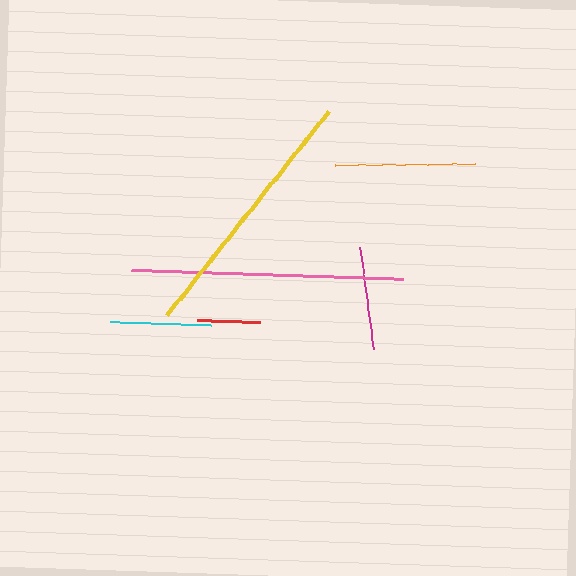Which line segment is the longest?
The pink line is the longest at approximately 272 pixels.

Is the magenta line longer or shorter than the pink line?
The pink line is longer than the magenta line.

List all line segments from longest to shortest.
From longest to shortest: pink, yellow, orange, magenta, cyan, red.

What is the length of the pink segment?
The pink segment is approximately 272 pixels long.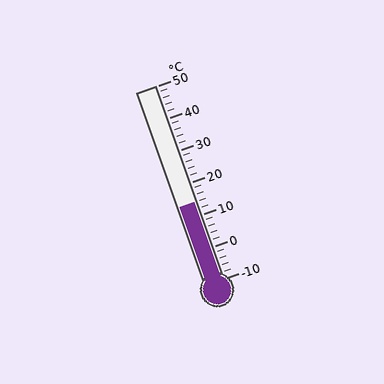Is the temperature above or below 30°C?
The temperature is below 30°C.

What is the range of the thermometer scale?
The thermometer scale ranges from -10°C to 50°C.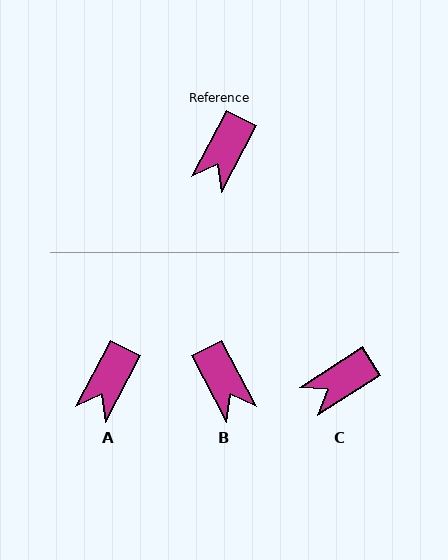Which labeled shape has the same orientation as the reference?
A.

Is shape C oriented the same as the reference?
No, it is off by about 30 degrees.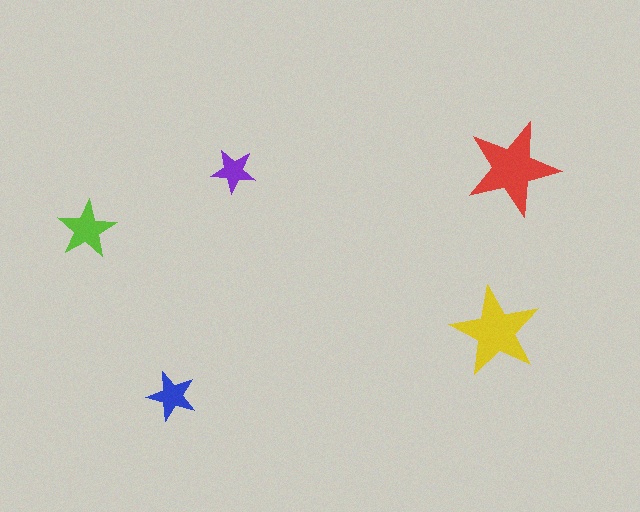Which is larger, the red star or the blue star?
The red one.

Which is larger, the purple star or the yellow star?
The yellow one.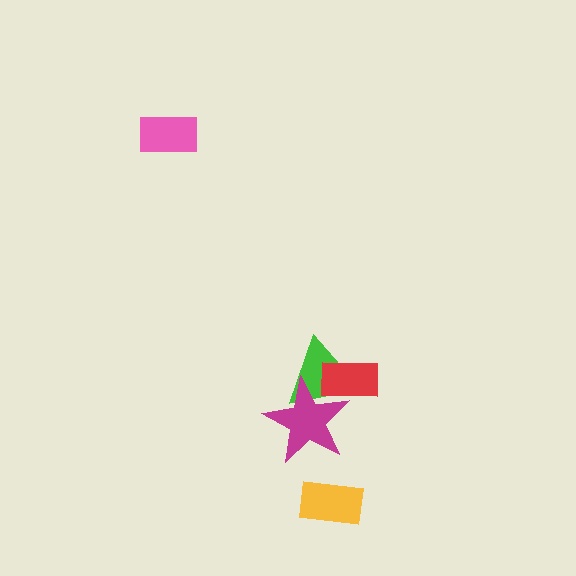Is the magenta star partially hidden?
No, no other shape covers it.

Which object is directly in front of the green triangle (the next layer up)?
The red rectangle is directly in front of the green triangle.